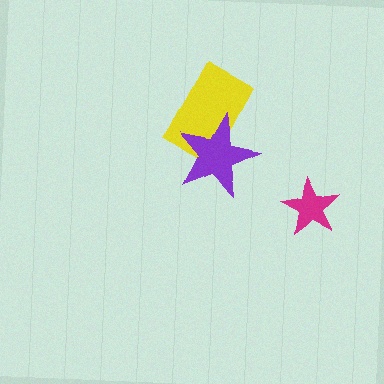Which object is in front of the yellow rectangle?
The purple star is in front of the yellow rectangle.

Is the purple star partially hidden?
No, no other shape covers it.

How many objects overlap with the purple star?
1 object overlaps with the purple star.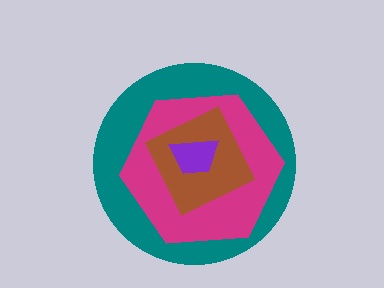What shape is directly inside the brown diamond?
The purple trapezoid.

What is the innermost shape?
The purple trapezoid.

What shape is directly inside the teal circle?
The magenta hexagon.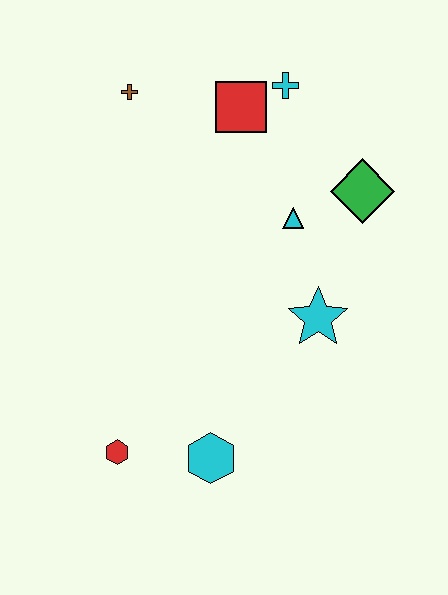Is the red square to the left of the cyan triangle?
Yes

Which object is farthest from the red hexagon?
The cyan cross is farthest from the red hexagon.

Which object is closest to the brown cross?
The red square is closest to the brown cross.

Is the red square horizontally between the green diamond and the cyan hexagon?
Yes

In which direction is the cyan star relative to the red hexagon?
The cyan star is to the right of the red hexagon.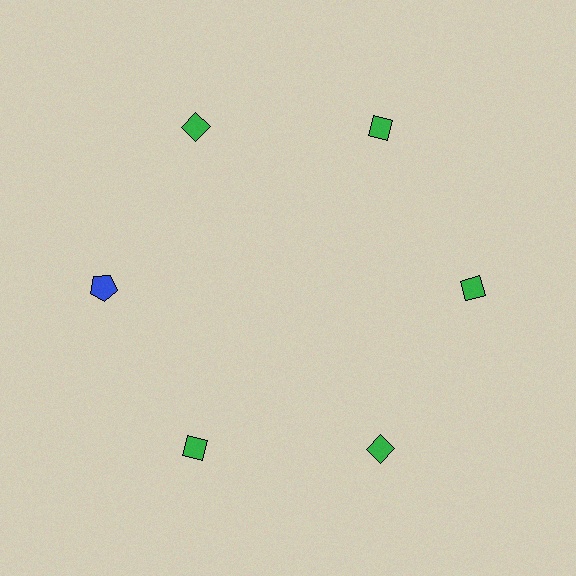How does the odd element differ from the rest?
It differs in both color (blue instead of green) and shape (pentagon instead of diamond).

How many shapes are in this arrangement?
There are 6 shapes arranged in a ring pattern.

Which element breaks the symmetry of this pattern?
The blue pentagon at roughly the 9 o'clock position breaks the symmetry. All other shapes are green diamonds.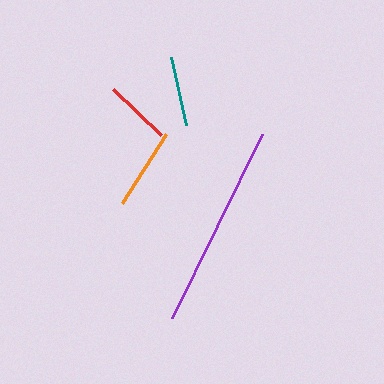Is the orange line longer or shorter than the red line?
The orange line is longer than the red line.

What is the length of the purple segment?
The purple segment is approximately 205 pixels long.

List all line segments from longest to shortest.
From longest to shortest: purple, orange, teal, red.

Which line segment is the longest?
The purple line is the longest at approximately 205 pixels.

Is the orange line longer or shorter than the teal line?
The orange line is longer than the teal line.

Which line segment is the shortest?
The red line is the shortest at approximately 67 pixels.